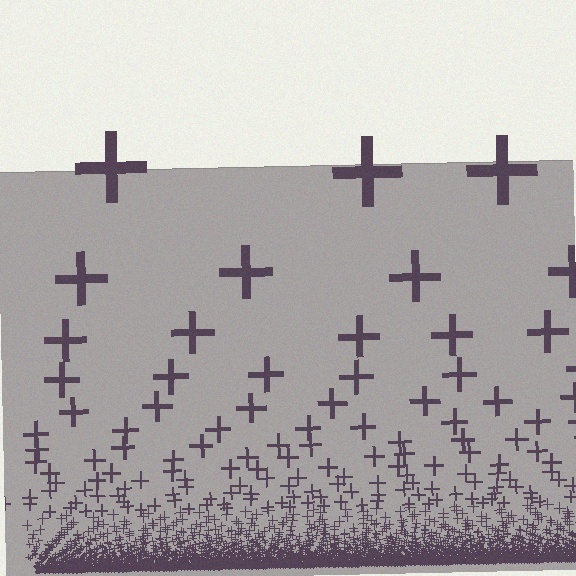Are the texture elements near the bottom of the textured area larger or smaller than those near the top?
Smaller. The gradient is inverted — elements near the bottom are smaller and denser.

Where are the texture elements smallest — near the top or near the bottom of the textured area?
Near the bottom.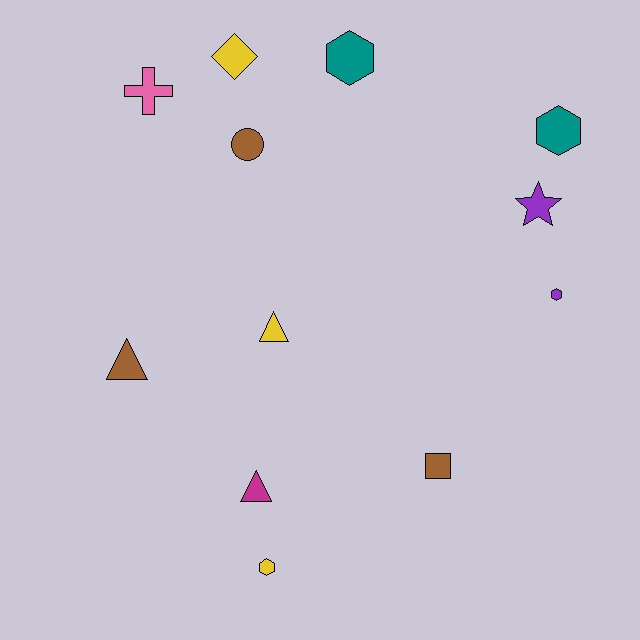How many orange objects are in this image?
There are no orange objects.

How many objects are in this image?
There are 12 objects.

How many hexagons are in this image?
There are 4 hexagons.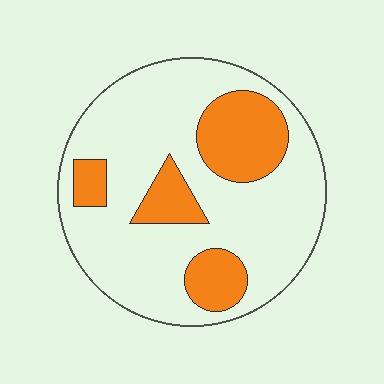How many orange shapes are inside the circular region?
4.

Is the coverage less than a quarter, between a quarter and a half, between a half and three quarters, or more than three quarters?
Between a quarter and a half.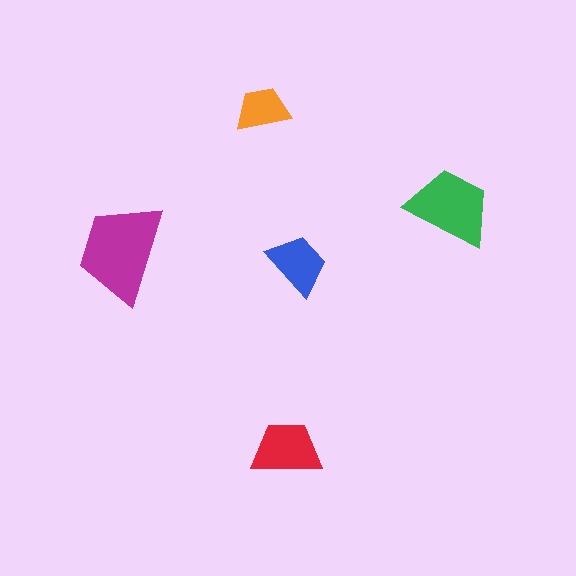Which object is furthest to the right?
The green trapezoid is rightmost.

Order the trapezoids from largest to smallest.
the magenta one, the green one, the red one, the blue one, the orange one.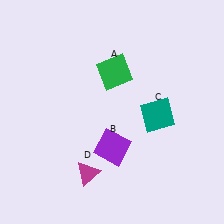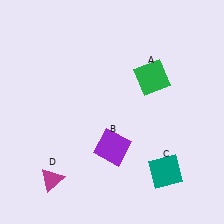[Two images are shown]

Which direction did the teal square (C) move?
The teal square (C) moved down.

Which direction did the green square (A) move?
The green square (A) moved right.